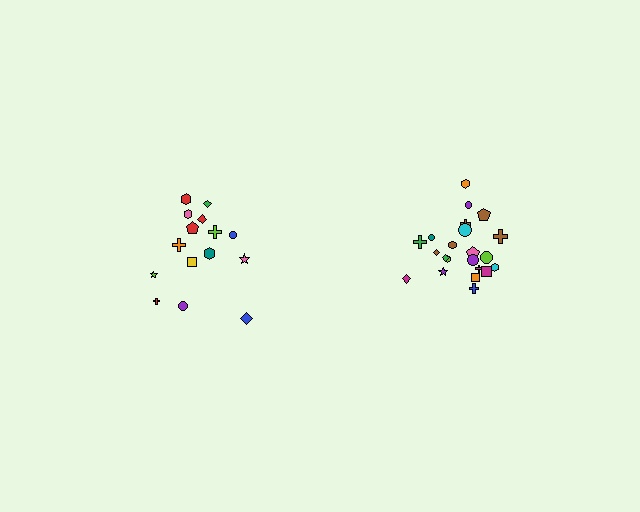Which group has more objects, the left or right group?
The right group.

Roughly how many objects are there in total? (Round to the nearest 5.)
Roughly 35 objects in total.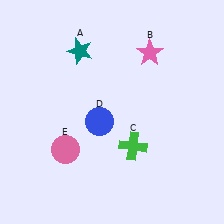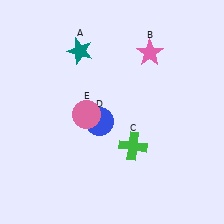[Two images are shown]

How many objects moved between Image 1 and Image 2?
1 object moved between the two images.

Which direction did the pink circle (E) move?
The pink circle (E) moved up.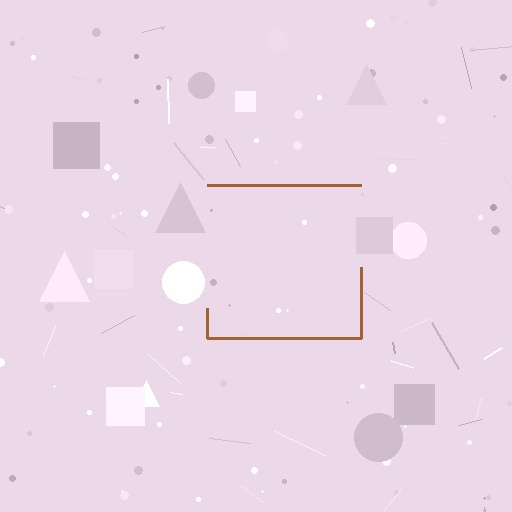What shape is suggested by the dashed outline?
The dashed outline suggests a square.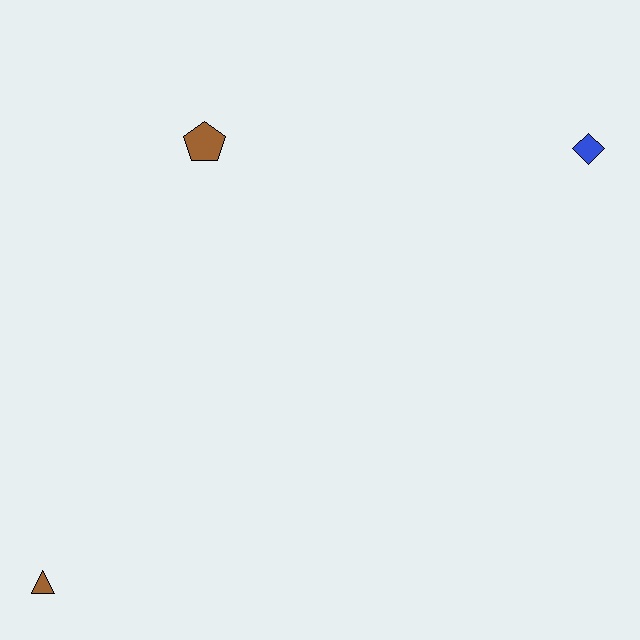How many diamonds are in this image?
There is 1 diamond.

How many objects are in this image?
There are 3 objects.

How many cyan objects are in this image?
There are no cyan objects.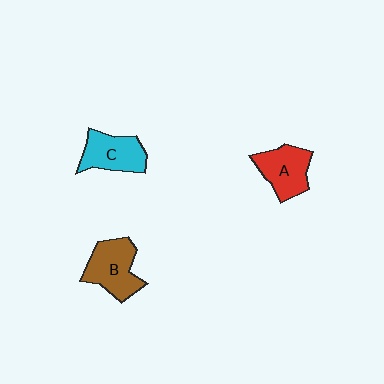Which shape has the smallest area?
Shape C (cyan).